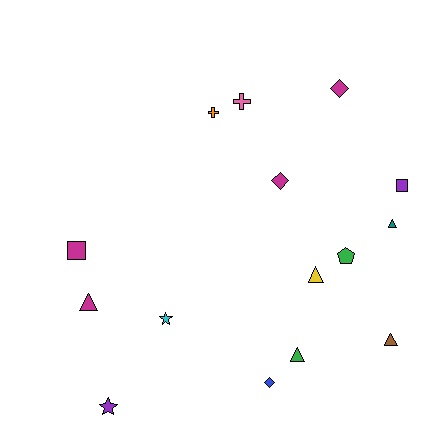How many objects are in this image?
There are 15 objects.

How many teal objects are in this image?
There is 1 teal object.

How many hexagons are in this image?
There are no hexagons.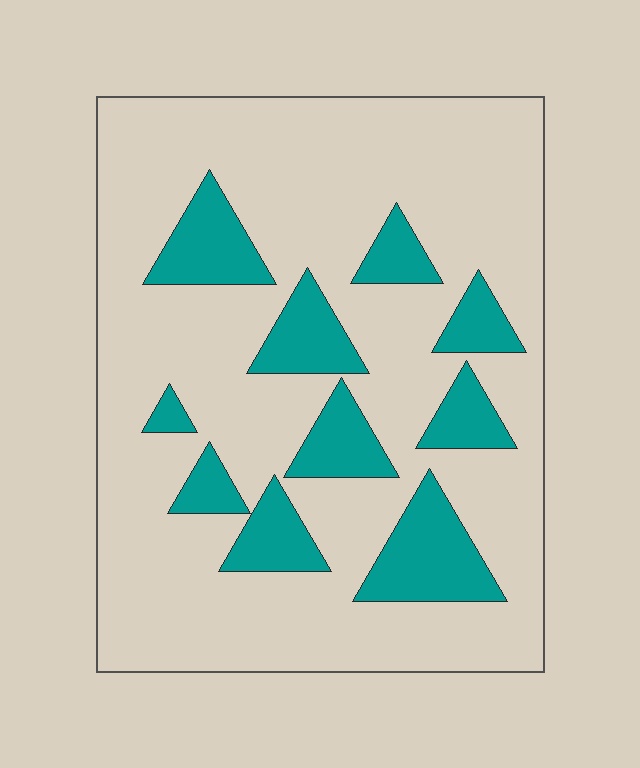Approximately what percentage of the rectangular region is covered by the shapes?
Approximately 20%.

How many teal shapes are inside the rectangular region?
10.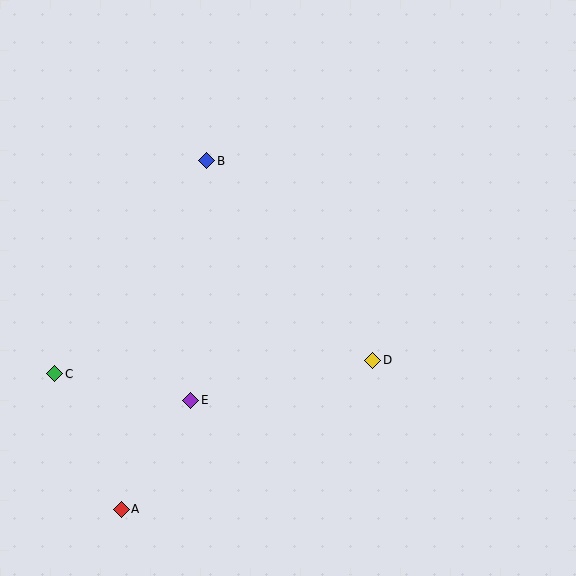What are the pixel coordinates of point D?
Point D is at (373, 360).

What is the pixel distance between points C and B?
The distance between C and B is 262 pixels.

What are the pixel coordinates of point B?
Point B is at (207, 161).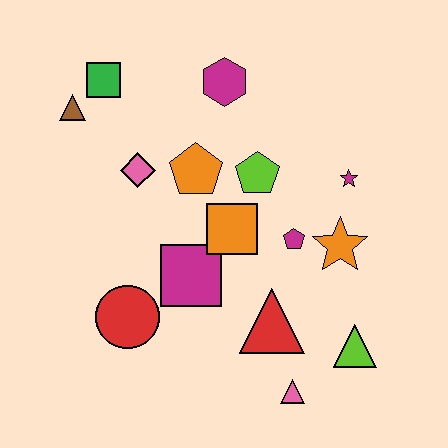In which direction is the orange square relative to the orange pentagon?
The orange square is below the orange pentagon.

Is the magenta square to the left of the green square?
No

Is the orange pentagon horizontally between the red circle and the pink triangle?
Yes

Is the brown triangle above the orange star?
Yes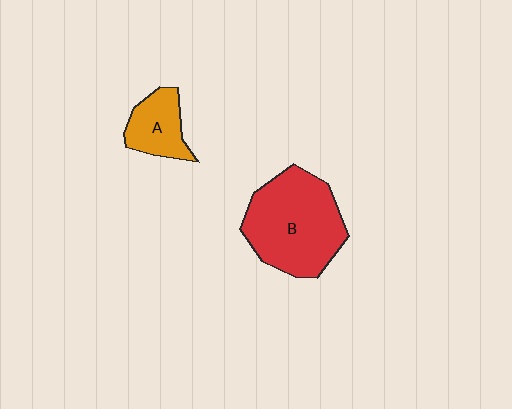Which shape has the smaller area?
Shape A (orange).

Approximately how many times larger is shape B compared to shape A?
Approximately 2.4 times.